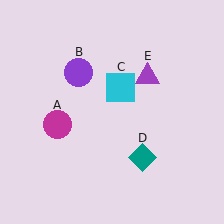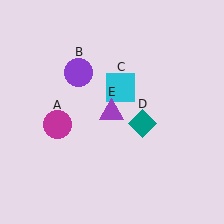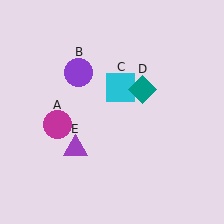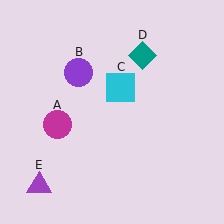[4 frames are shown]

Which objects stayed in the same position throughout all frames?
Magenta circle (object A) and purple circle (object B) and cyan square (object C) remained stationary.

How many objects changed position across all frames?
2 objects changed position: teal diamond (object D), purple triangle (object E).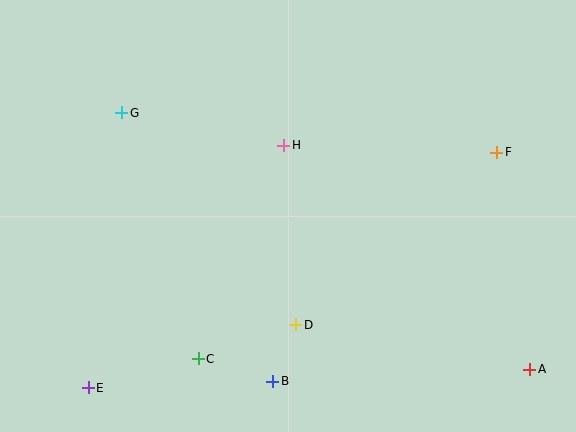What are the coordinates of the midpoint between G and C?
The midpoint between G and C is at (160, 236).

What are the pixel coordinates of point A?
Point A is at (530, 369).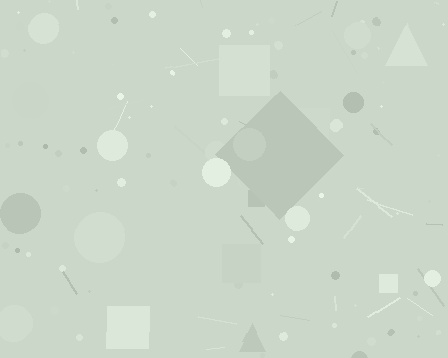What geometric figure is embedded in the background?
A diamond is embedded in the background.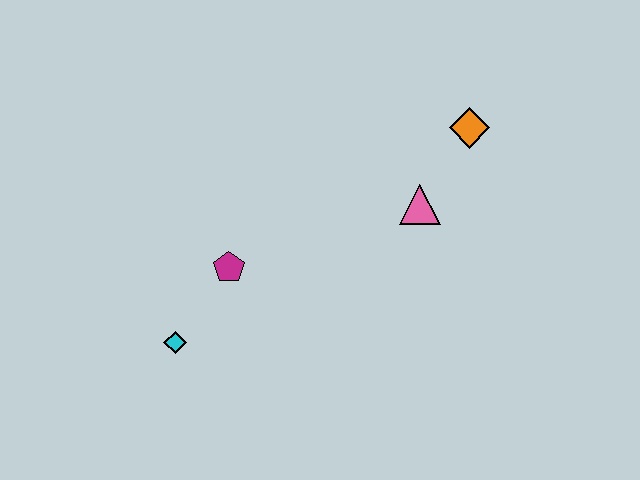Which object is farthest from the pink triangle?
The cyan diamond is farthest from the pink triangle.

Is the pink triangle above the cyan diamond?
Yes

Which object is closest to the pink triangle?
The orange diamond is closest to the pink triangle.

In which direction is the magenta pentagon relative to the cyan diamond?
The magenta pentagon is above the cyan diamond.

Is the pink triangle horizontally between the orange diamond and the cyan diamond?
Yes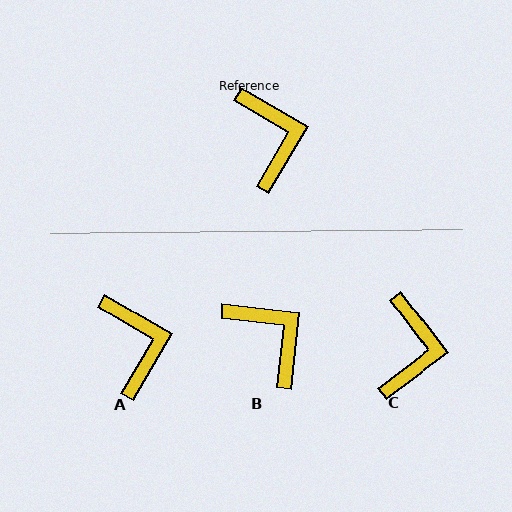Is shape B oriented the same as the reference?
No, it is off by about 24 degrees.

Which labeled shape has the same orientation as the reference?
A.